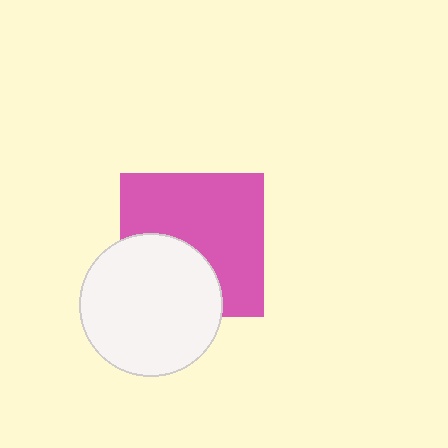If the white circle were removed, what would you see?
You would see the complete pink square.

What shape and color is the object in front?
The object in front is a white circle.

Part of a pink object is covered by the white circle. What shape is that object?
It is a square.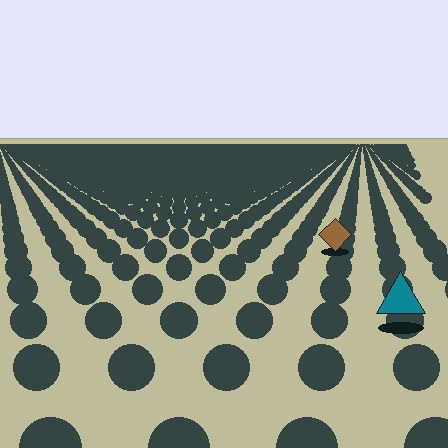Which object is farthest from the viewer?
The brown diamond is farthest from the viewer. It appears smaller and the ground texture around it is denser.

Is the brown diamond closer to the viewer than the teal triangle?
No. The teal triangle is closer — you can tell from the texture gradient: the ground texture is coarser near it.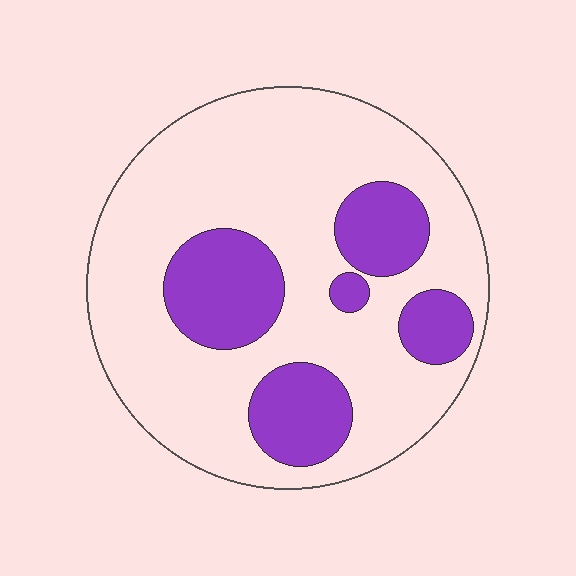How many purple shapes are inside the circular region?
5.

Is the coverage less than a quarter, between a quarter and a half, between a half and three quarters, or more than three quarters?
Between a quarter and a half.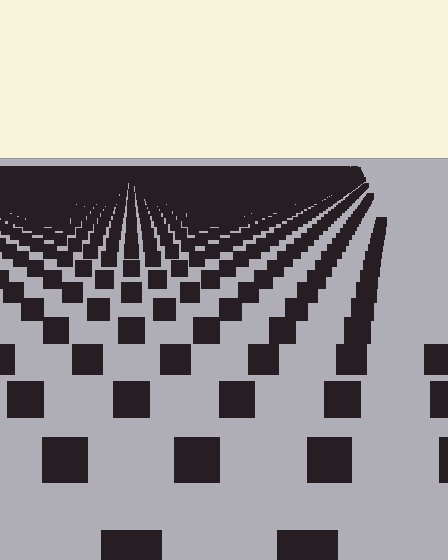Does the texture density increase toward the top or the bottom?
Density increases toward the top.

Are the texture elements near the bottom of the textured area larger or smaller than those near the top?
Larger. Near the bottom, elements are closer to the viewer and appear at a bigger on-screen size.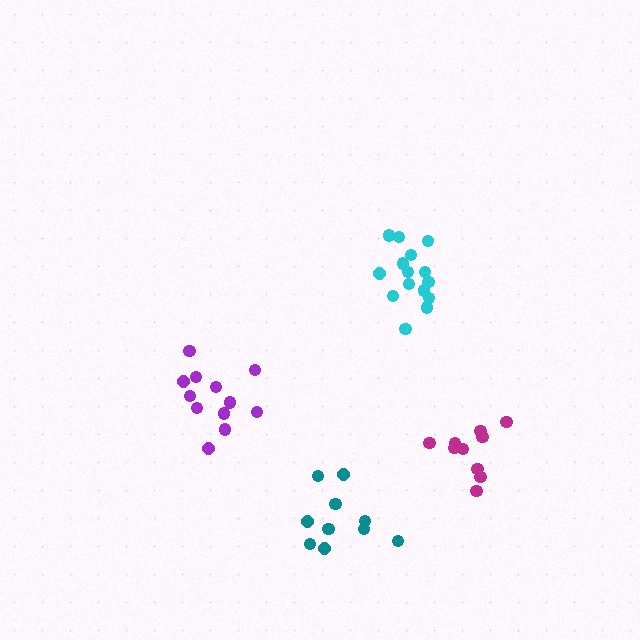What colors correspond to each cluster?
The clusters are colored: teal, purple, cyan, magenta.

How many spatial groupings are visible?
There are 4 spatial groupings.